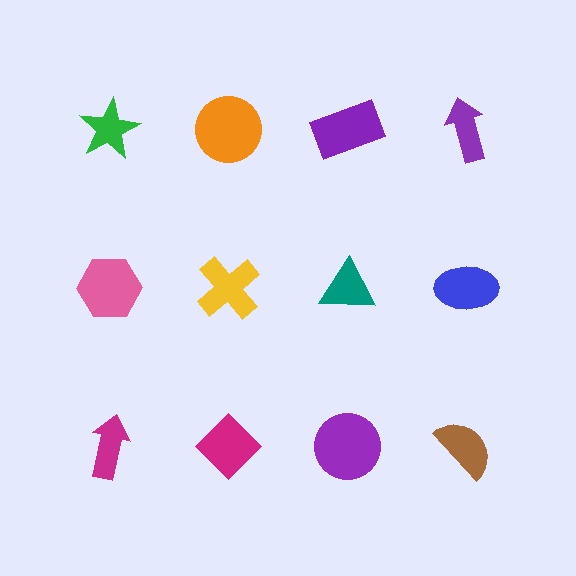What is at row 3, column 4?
A brown semicircle.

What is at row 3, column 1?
A magenta arrow.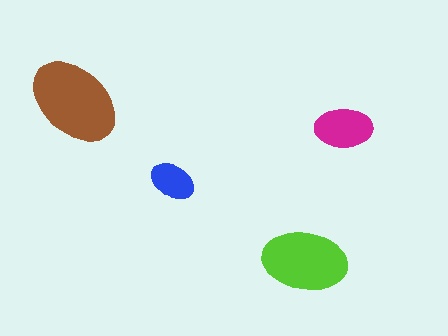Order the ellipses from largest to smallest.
the brown one, the lime one, the magenta one, the blue one.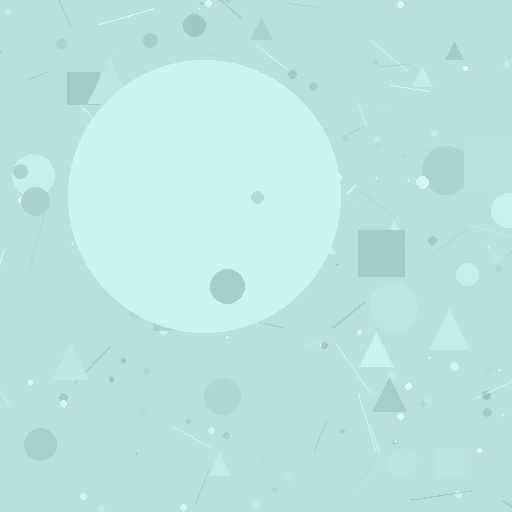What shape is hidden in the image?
A circle is hidden in the image.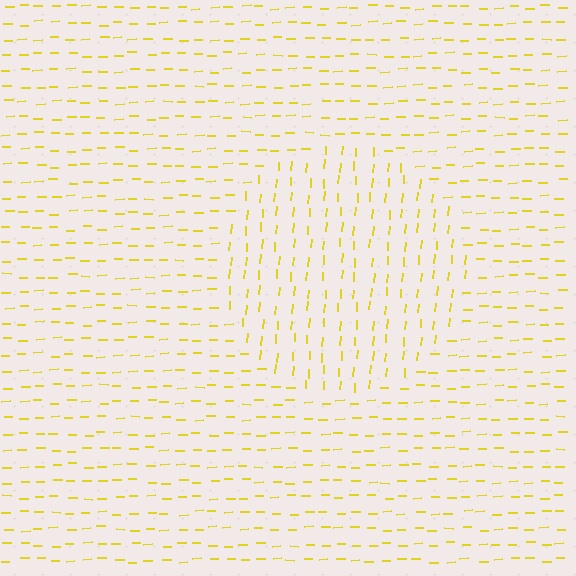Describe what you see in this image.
The image is filled with small yellow line segments. A circle region in the image has lines oriented differently from the surrounding lines, creating a visible texture boundary.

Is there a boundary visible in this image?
Yes, there is a texture boundary formed by a change in line orientation.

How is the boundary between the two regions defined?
The boundary is defined purely by a change in line orientation (approximately 85 degrees difference). All lines are the same color and thickness.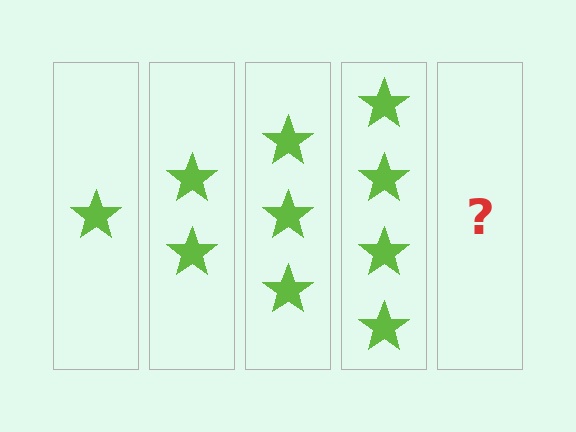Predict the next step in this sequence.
The next step is 5 stars.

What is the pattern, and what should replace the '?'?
The pattern is that each step adds one more star. The '?' should be 5 stars.